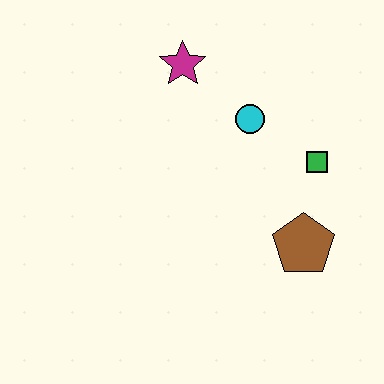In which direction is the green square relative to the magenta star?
The green square is to the right of the magenta star.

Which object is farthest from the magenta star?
The brown pentagon is farthest from the magenta star.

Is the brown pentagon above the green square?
No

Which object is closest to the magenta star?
The cyan circle is closest to the magenta star.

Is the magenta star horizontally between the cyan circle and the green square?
No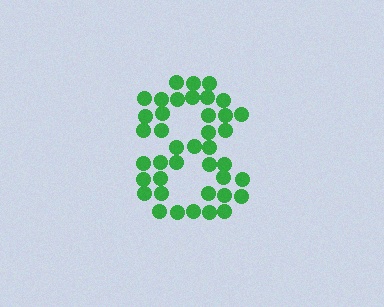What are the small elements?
The small elements are circles.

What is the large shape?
The large shape is the digit 8.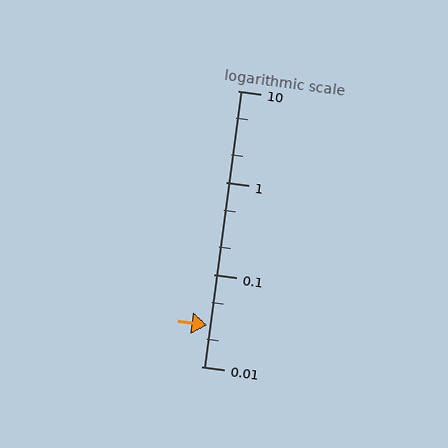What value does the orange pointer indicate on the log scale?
The pointer indicates approximately 0.028.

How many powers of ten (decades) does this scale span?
The scale spans 3 decades, from 0.01 to 10.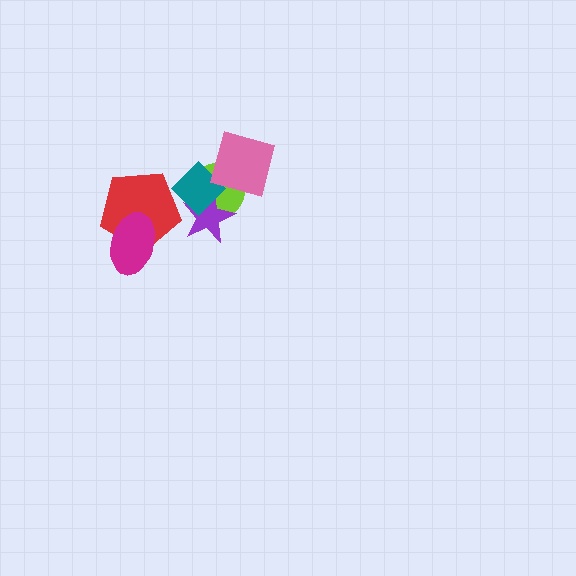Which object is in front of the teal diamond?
The pink square is in front of the teal diamond.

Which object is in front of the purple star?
The teal diamond is in front of the purple star.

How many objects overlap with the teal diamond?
4 objects overlap with the teal diamond.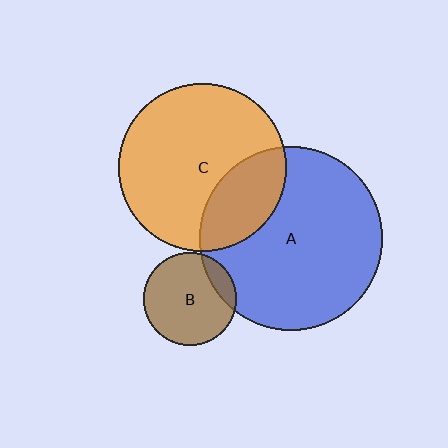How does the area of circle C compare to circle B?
Approximately 3.3 times.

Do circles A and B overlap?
Yes.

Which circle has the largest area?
Circle A (blue).